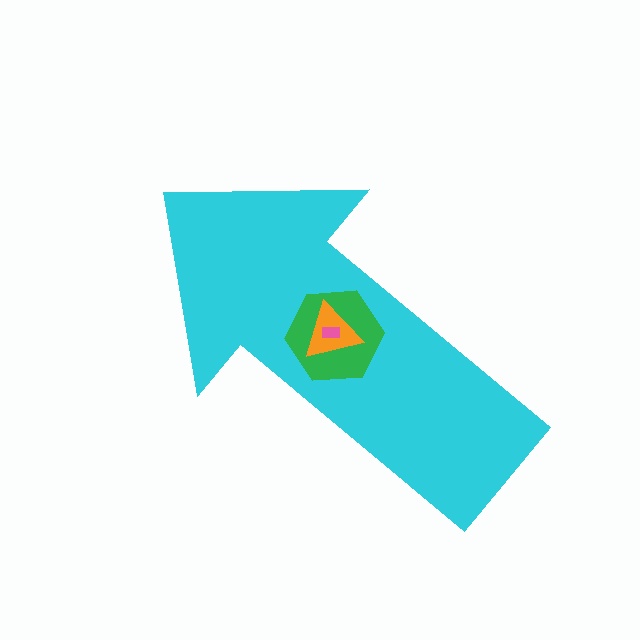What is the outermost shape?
The cyan arrow.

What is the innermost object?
The pink rectangle.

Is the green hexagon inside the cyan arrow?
Yes.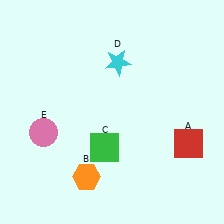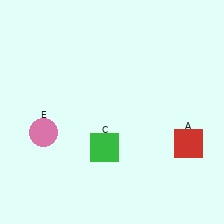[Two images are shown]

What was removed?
The cyan star (D), the orange hexagon (B) were removed in Image 2.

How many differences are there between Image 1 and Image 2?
There are 2 differences between the two images.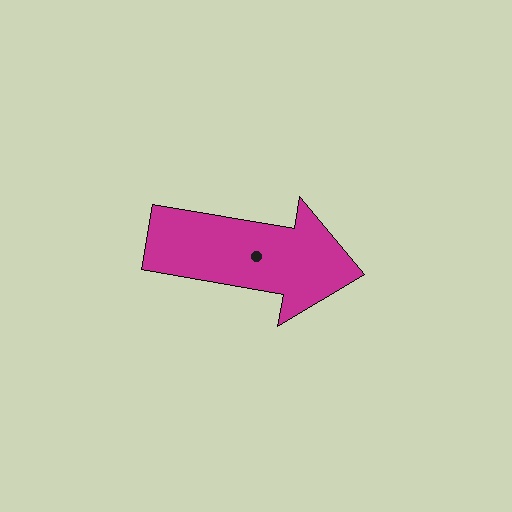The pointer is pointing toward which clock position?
Roughly 3 o'clock.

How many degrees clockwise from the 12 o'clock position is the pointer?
Approximately 100 degrees.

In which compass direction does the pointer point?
East.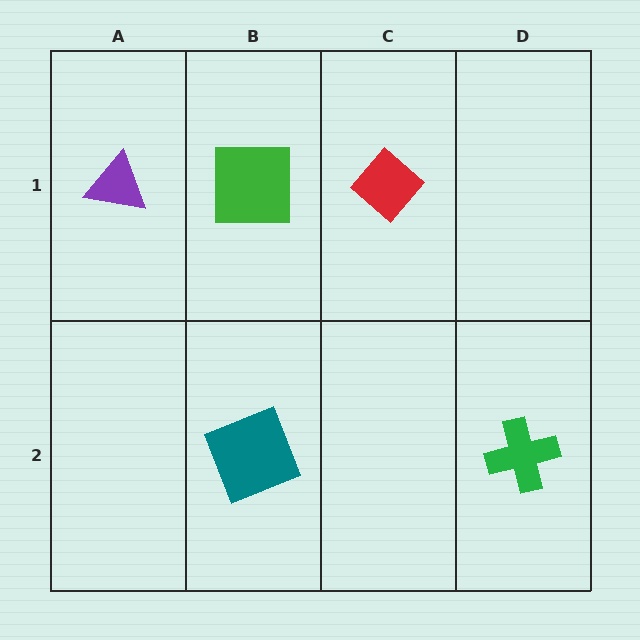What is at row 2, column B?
A teal square.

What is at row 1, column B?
A green square.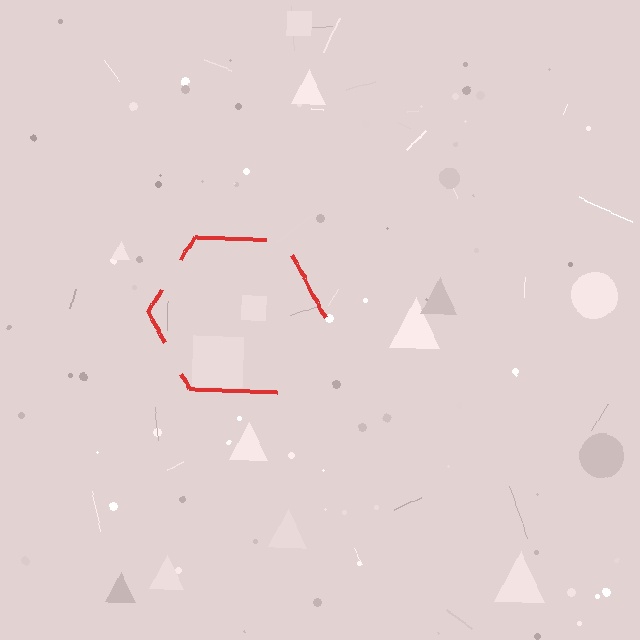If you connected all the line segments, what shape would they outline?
They would outline a hexagon.